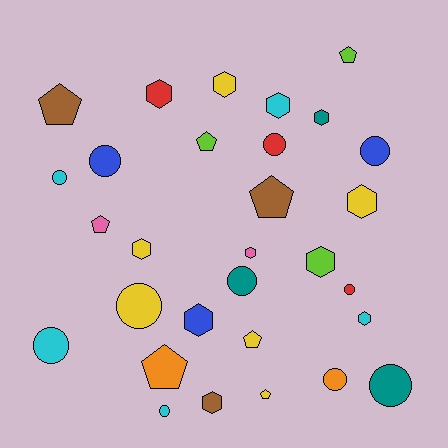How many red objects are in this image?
There are 3 red objects.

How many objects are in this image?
There are 30 objects.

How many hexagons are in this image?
There are 11 hexagons.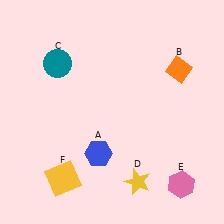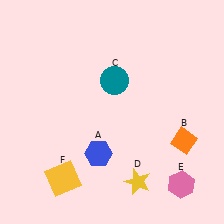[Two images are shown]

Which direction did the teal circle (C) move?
The teal circle (C) moved right.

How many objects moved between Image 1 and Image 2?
2 objects moved between the two images.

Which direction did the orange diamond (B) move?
The orange diamond (B) moved down.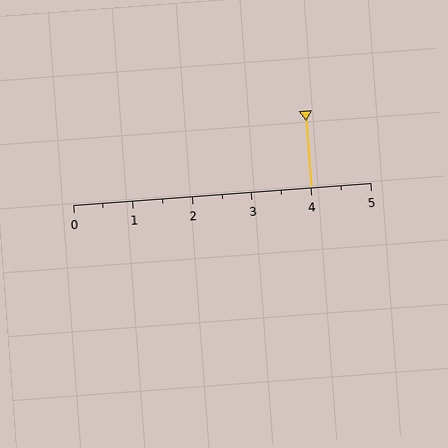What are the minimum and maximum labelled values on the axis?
The axis runs from 0 to 5.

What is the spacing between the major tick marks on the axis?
The major ticks are spaced 1 apart.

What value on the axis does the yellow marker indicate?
The marker indicates approximately 4.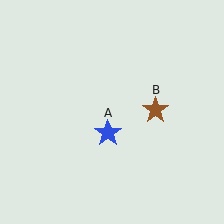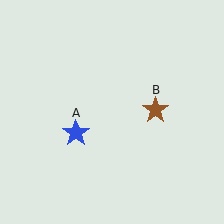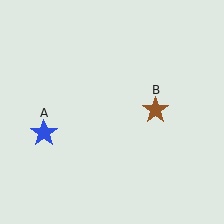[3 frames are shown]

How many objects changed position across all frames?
1 object changed position: blue star (object A).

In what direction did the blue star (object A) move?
The blue star (object A) moved left.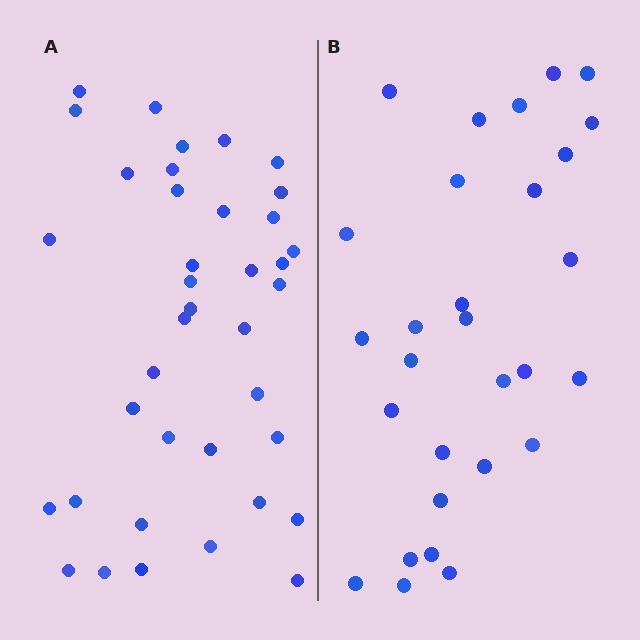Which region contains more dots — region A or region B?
Region A (the left region) has more dots.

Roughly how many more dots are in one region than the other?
Region A has roughly 8 or so more dots than region B.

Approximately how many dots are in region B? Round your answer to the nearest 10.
About 30 dots. (The exact count is 29, which rounds to 30.)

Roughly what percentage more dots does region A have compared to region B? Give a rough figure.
About 30% more.